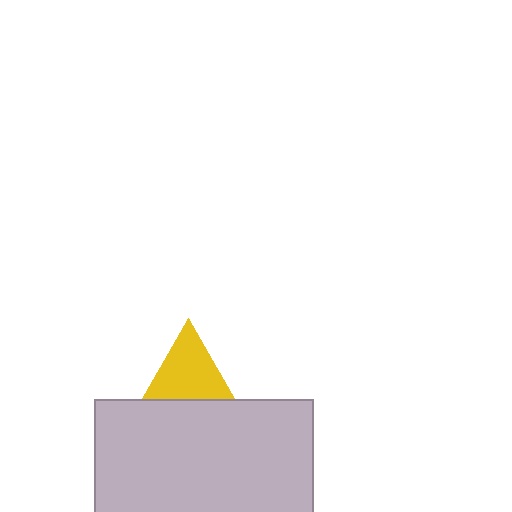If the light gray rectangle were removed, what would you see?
You would see the complete yellow triangle.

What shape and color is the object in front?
The object in front is a light gray rectangle.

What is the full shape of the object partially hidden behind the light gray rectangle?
The partially hidden object is a yellow triangle.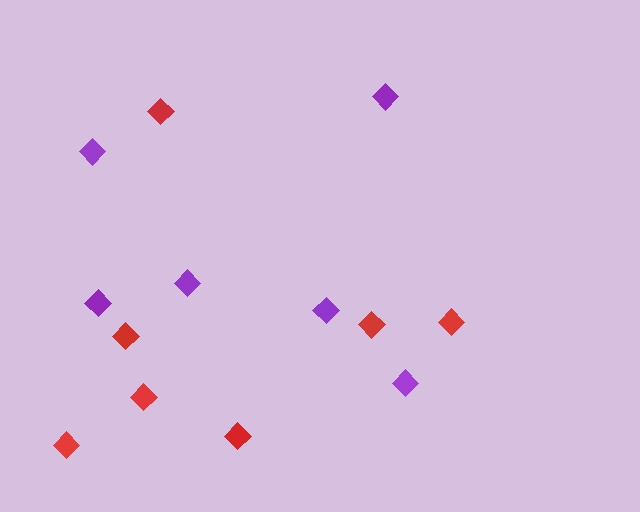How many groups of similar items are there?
There are 2 groups: one group of purple diamonds (6) and one group of red diamonds (7).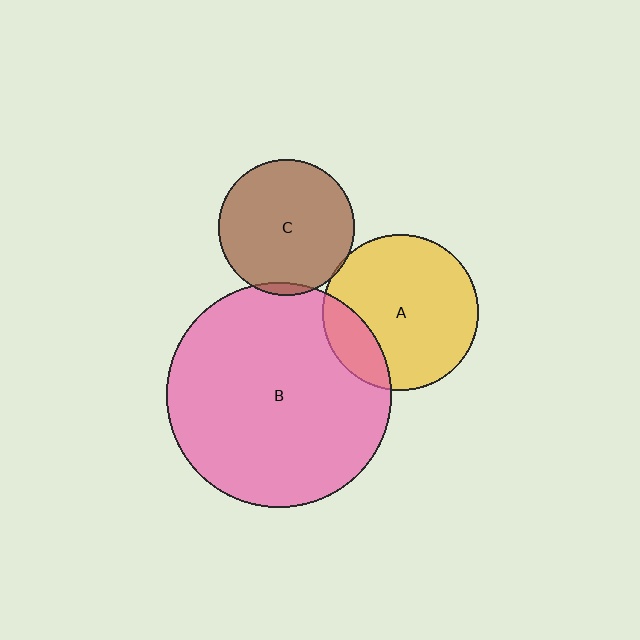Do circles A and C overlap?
Yes.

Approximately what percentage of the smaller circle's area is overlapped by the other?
Approximately 5%.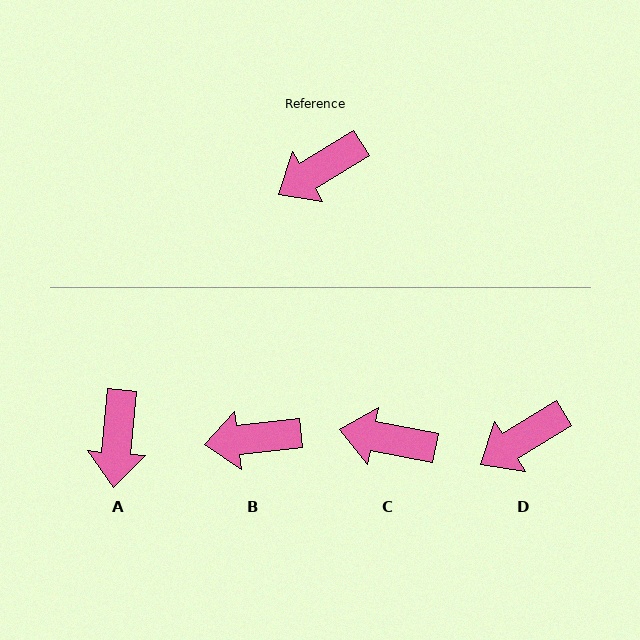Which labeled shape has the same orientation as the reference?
D.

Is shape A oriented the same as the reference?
No, it is off by about 53 degrees.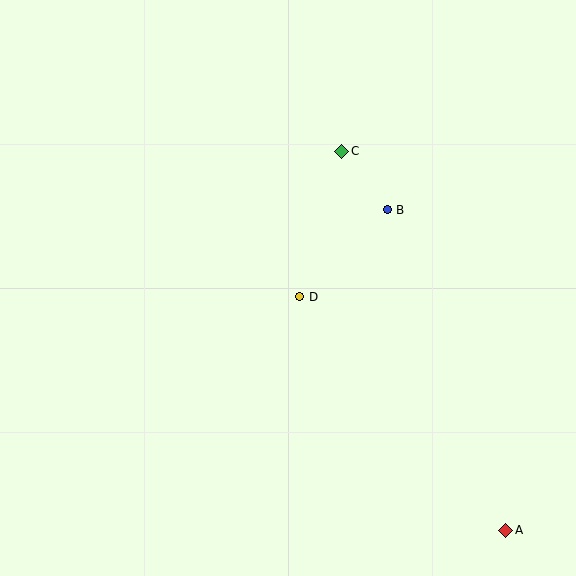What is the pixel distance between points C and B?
The distance between C and B is 74 pixels.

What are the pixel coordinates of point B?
Point B is at (387, 210).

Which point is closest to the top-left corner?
Point C is closest to the top-left corner.